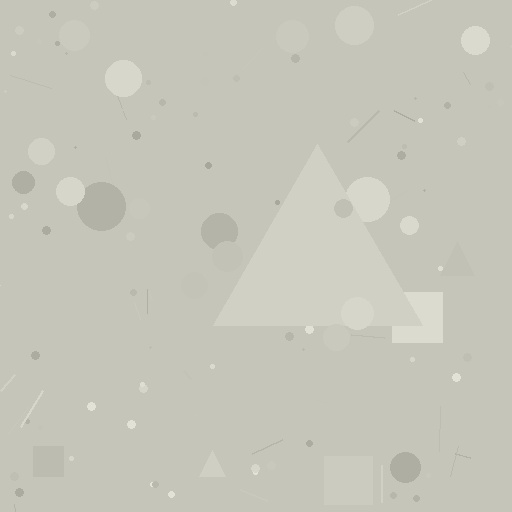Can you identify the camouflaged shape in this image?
The camouflaged shape is a triangle.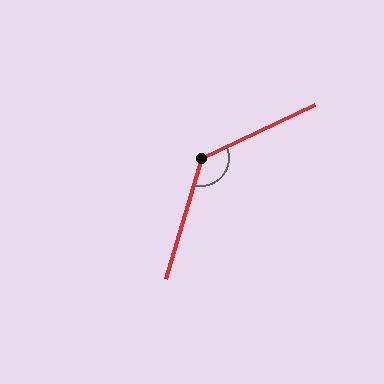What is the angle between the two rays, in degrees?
Approximately 132 degrees.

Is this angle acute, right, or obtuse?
It is obtuse.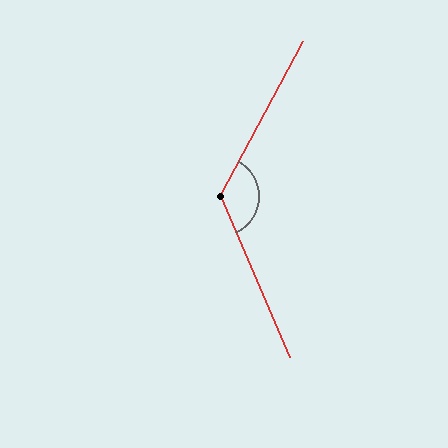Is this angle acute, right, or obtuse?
It is obtuse.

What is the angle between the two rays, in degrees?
Approximately 128 degrees.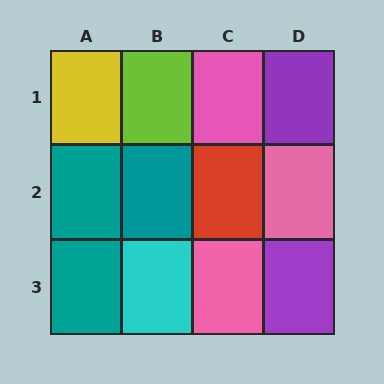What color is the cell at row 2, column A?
Teal.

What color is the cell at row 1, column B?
Lime.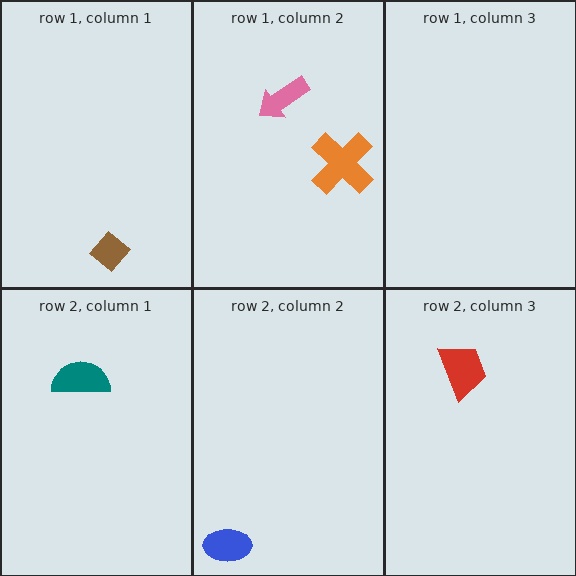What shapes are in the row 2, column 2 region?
The blue ellipse.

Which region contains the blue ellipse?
The row 2, column 2 region.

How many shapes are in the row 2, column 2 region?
1.